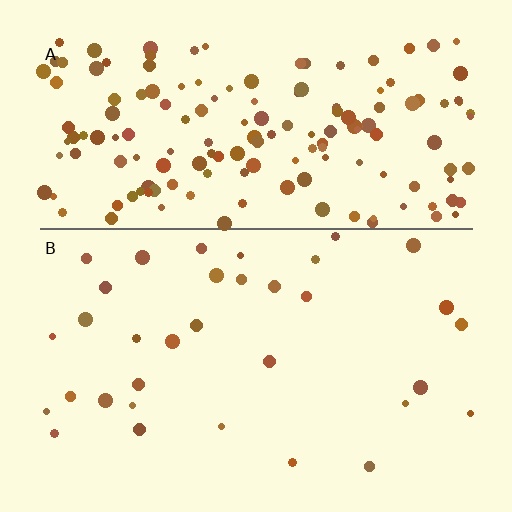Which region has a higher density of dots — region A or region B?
A (the top).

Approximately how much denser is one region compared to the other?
Approximately 4.8× — region A over region B.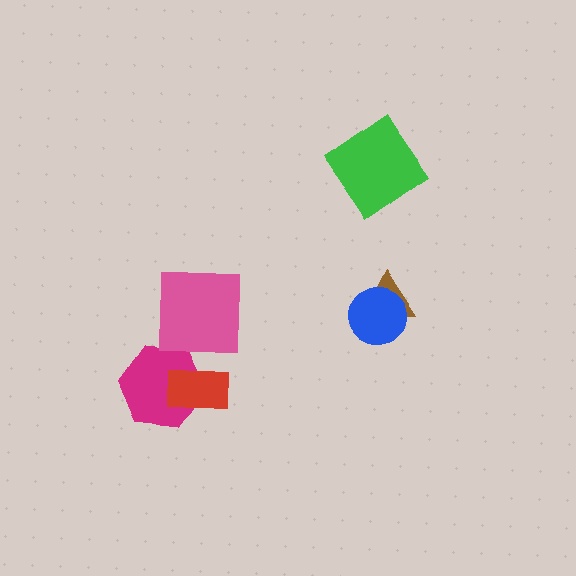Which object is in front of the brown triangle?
The blue circle is in front of the brown triangle.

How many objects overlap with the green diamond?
0 objects overlap with the green diamond.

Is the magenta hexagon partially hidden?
Yes, it is partially covered by another shape.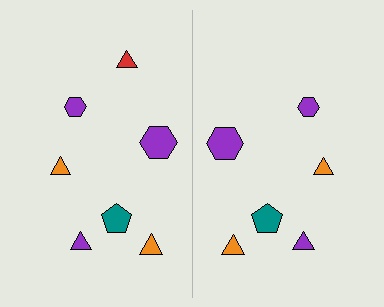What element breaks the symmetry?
A red triangle is missing from the right side.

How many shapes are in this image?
There are 13 shapes in this image.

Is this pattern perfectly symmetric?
No, the pattern is not perfectly symmetric. A red triangle is missing from the right side.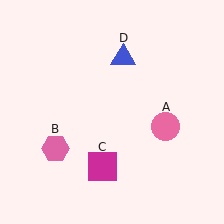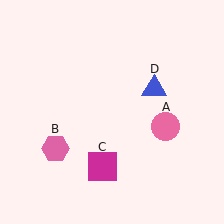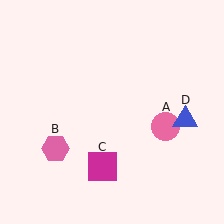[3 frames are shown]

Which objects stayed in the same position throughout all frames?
Pink circle (object A) and pink hexagon (object B) and magenta square (object C) remained stationary.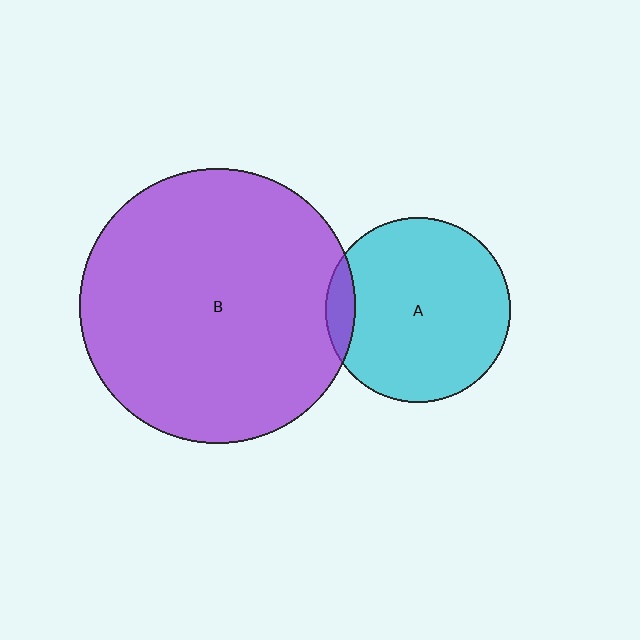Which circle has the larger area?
Circle B (purple).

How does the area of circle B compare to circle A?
Approximately 2.2 times.